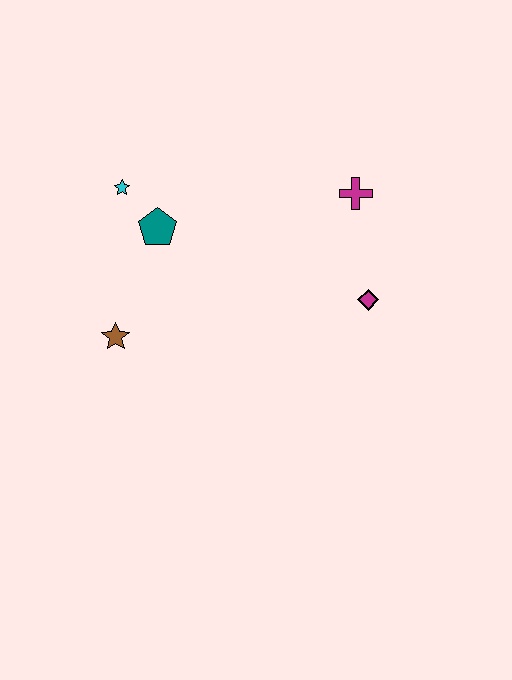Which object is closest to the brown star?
The teal pentagon is closest to the brown star.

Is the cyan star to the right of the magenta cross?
No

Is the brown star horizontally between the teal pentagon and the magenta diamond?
No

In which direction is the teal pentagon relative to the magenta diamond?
The teal pentagon is to the left of the magenta diamond.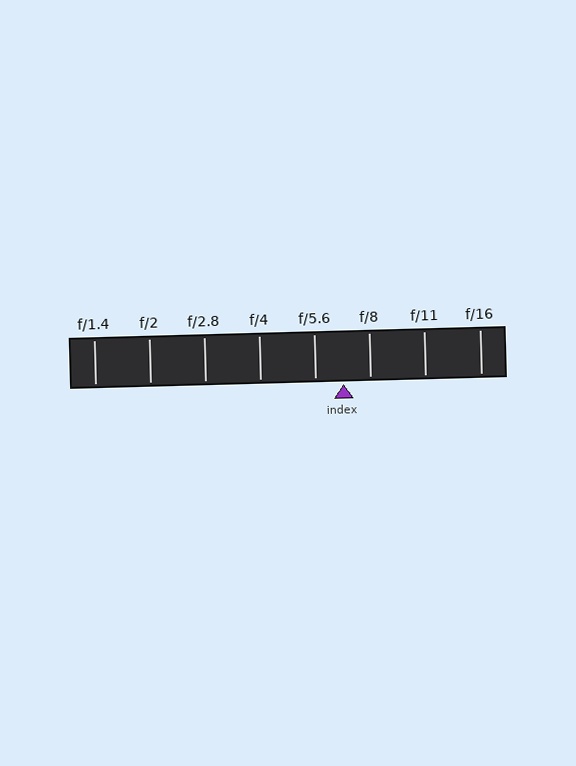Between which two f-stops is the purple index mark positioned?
The index mark is between f/5.6 and f/8.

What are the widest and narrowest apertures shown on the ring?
The widest aperture shown is f/1.4 and the narrowest is f/16.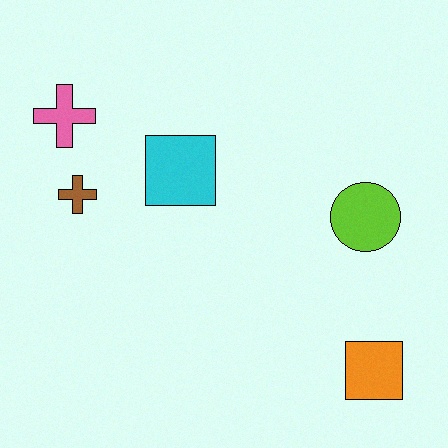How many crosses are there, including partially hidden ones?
There are 2 crosses.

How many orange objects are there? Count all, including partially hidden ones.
There is 1 orange object.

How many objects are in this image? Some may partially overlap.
There are 5 objects.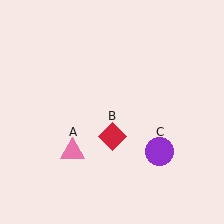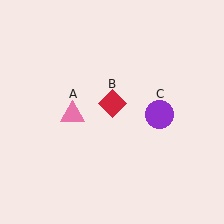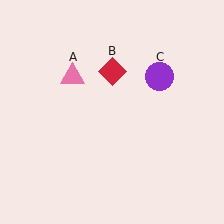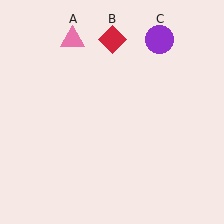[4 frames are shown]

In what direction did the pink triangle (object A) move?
The pink triangle (object A) moved up.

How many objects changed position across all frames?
3 objects changed position: pink triangle (object A), red diamond (object B), purple circle (object C).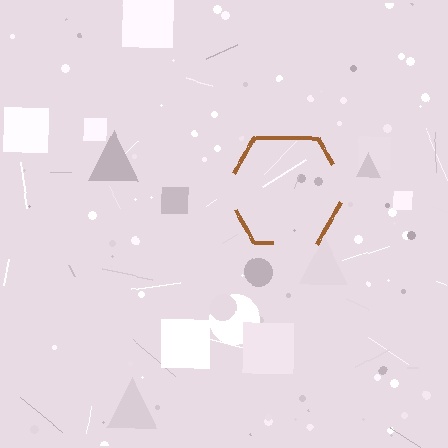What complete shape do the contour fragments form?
The contour fragments form a hexagon.